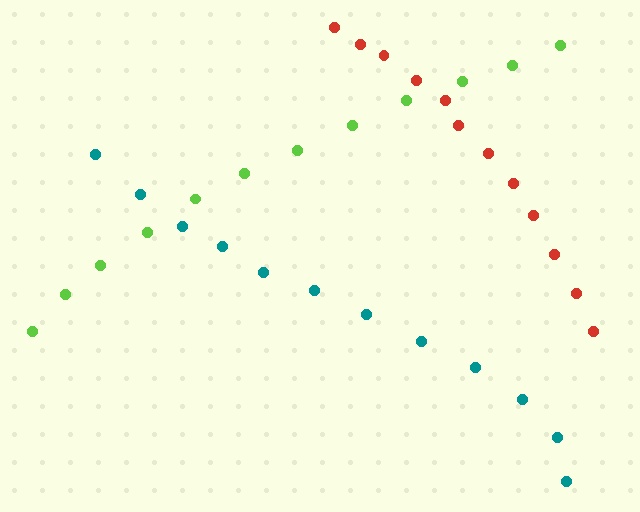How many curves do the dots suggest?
There are 3 distinct paths.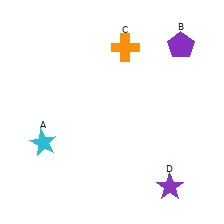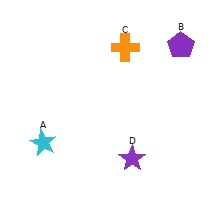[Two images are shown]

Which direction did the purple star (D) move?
The purple star (D) moved left.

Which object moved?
The purple star (D) moved left.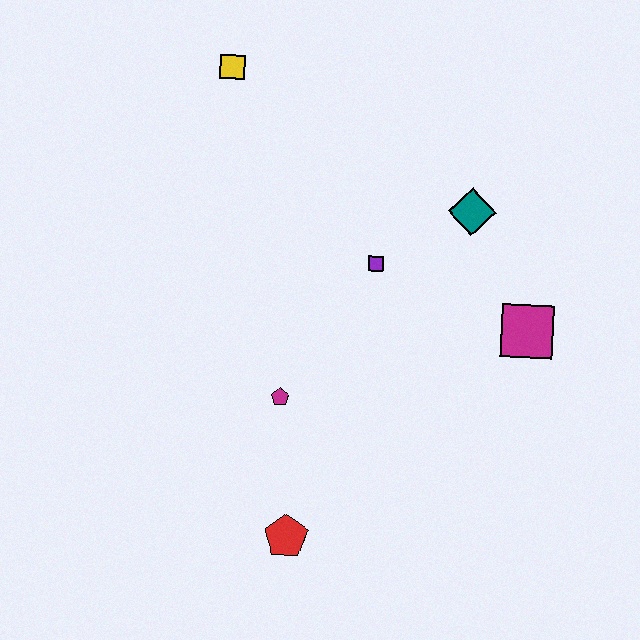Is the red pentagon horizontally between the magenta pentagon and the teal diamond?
Yes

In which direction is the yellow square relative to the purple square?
The yellow square is above the purple square.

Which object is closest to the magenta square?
The teal diamond is closest to the magenta square.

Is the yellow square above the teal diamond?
Yes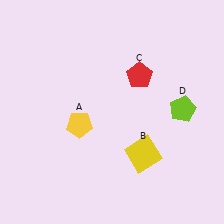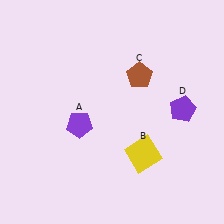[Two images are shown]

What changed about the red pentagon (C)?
In Image 1, C is red. In Image 2, it changed to brown.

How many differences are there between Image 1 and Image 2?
There are 3 differences between the two images.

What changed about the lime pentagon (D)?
In Image 1, D is lime. In Image 2, it changed to purple.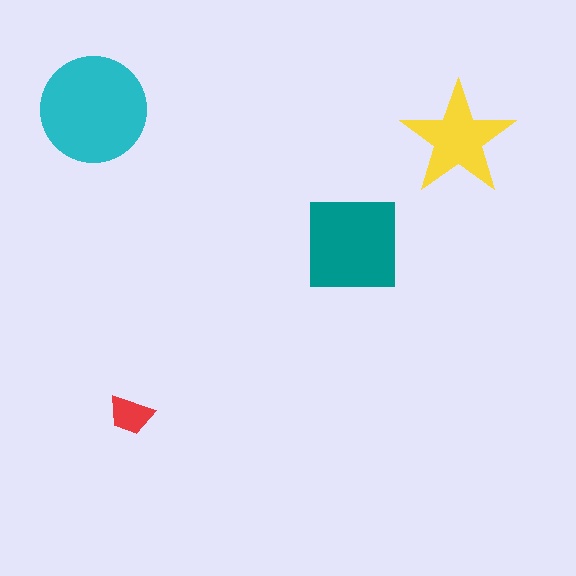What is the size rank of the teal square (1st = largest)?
2nd.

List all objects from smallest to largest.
The red trapezoid, the yellow star, the teal square, the cyan circle.